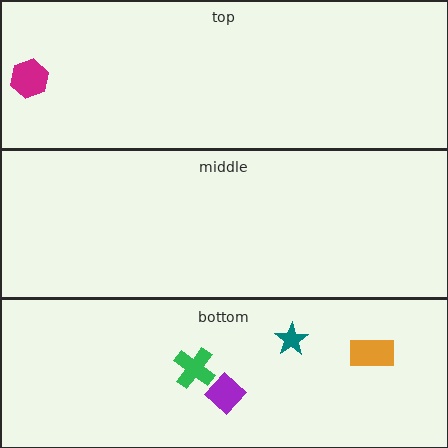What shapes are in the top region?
The magenta hexagon.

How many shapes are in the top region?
1.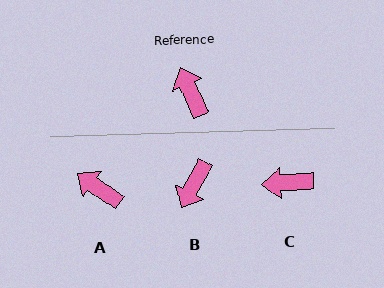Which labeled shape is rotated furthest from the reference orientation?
B, about 128 degrees away.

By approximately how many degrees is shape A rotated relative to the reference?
Approximately 31 degrees counter-clockwise.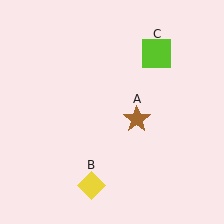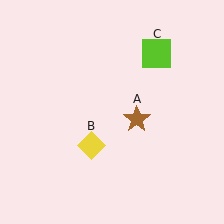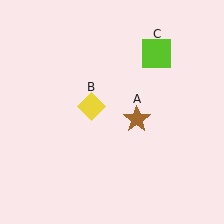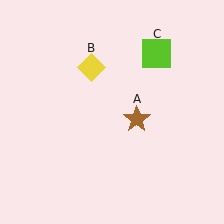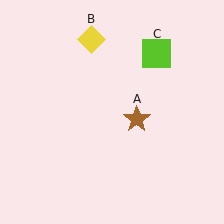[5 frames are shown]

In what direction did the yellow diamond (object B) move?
The yellow diamond (object B) moved up.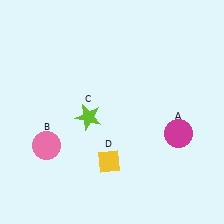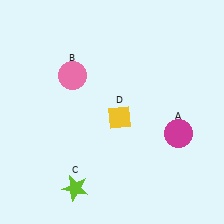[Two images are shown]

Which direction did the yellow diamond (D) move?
The yellow diamond (D) moved up.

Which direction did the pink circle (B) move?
The pink circle (B) moved up.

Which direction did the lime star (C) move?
The lime star (C) moved down.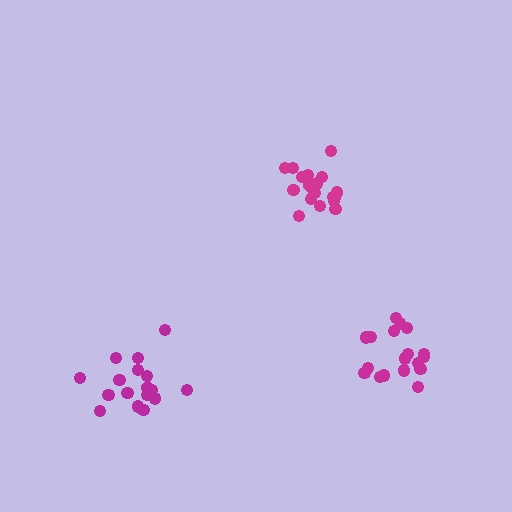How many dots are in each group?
Group 1: 17 dots, Group 2: 18 dots, Group 3: 19 dots (54 total).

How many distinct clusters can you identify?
There are 3 distinct clusters.